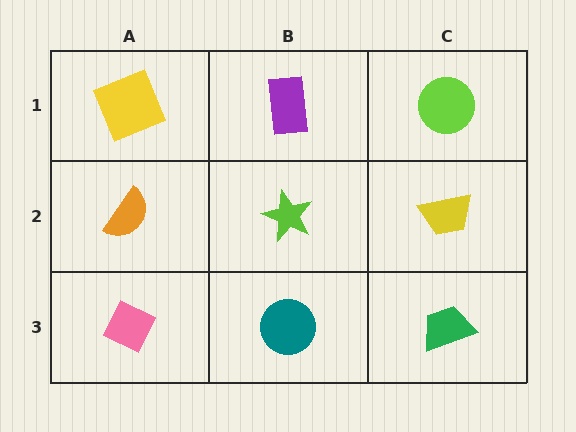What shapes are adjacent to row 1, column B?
A lime star (row 2, column B), a yellow square (row 1, column A), a lime circle (row 1, column C).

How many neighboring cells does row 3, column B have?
3.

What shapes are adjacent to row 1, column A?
An orange semicircle (row 2, column A), a purple rectangle (row 1, column B).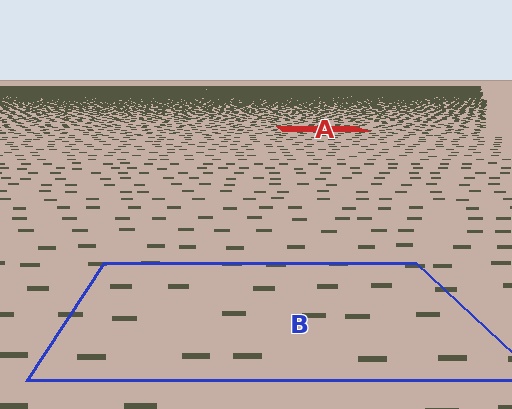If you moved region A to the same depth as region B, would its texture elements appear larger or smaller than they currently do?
They would appear larger. At a closer depth, the same texture elements are projected at a bigger on-screen size.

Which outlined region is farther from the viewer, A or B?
Region A is farther from the viewer — the texture elements inside it appear smaller and more densely packed.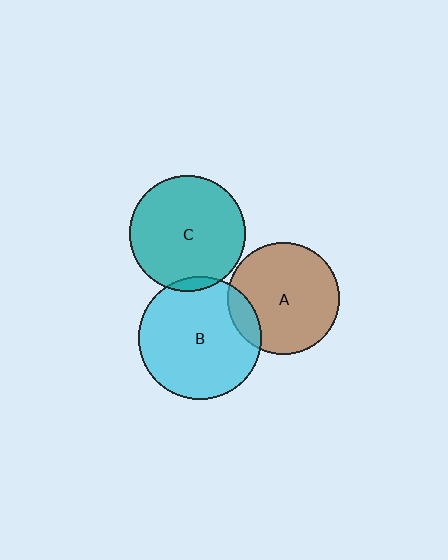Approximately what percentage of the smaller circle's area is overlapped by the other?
Approximately 5%.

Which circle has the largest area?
Circle B (cyan).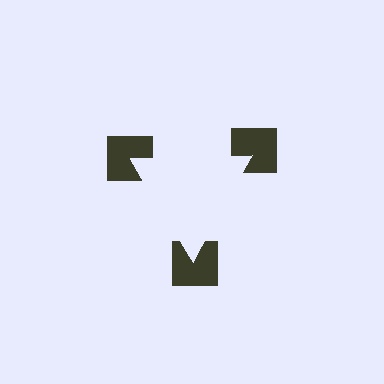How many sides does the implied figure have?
3 sides.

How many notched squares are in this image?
There are 3 — one at each vertex of the illusory triangle.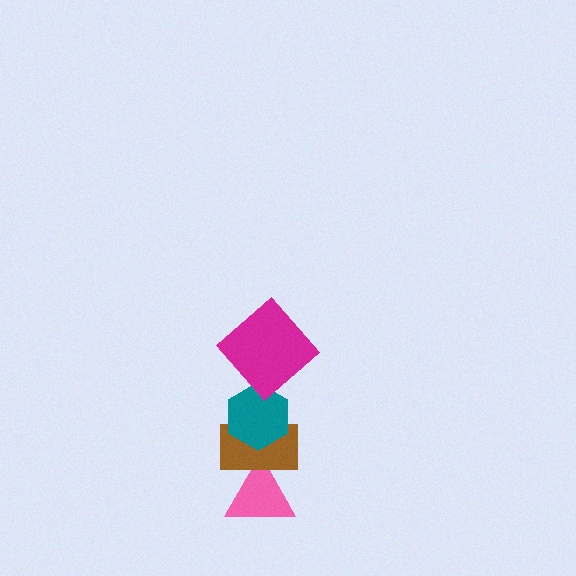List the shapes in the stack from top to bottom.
From top to bottom: the magenta diamond, the teal hexagon, the brown rectangle, the pink triangle.